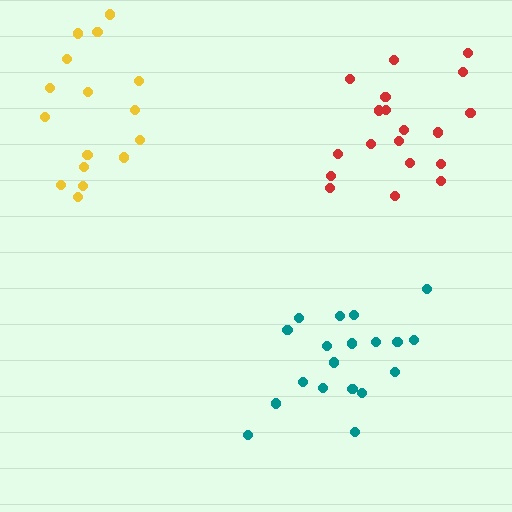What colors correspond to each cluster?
The clusters are colored: teal, red, yellow.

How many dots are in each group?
Group 1: 19 dots, Group 2: 19 dots, Group 3: 16 dots (54 total).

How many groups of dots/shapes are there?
There are 3 groups.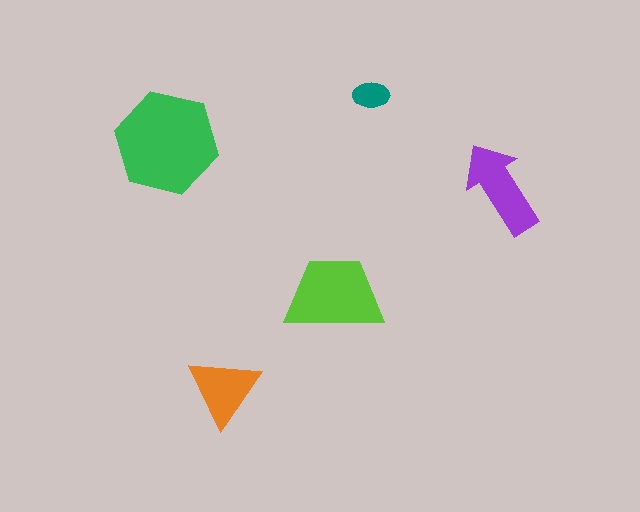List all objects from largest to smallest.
The green hexagon, the lime trapezoid, the purple arrow, the orange triangle, the teal ellipse.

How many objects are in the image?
There are 5 objects in the image.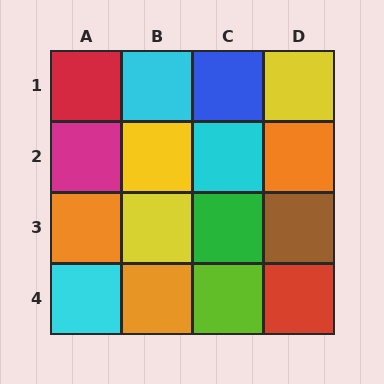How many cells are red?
2 cells are red.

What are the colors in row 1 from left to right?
Red, cyan, blue, yellow.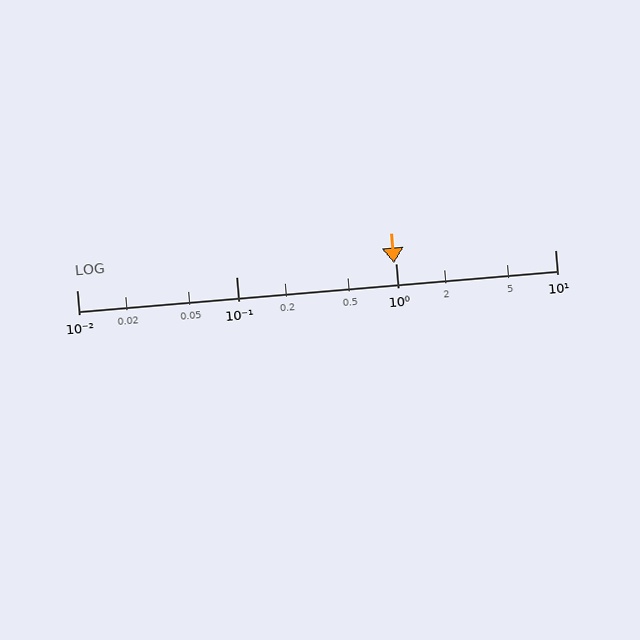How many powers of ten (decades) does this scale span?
The scale spans 3 decades, from 0.01 to 10.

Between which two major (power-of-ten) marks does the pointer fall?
The pointer is between 0.1 and 1.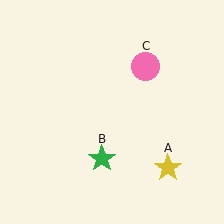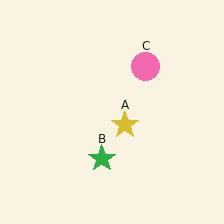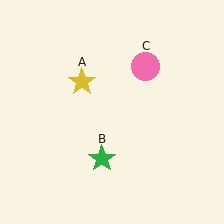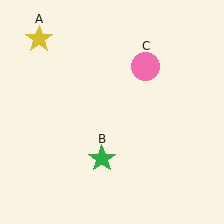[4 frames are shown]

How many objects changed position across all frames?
1 object changed position: yellow star (object A).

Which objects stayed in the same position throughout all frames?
Green star (object B) and pink circle (object C) remained stationary.